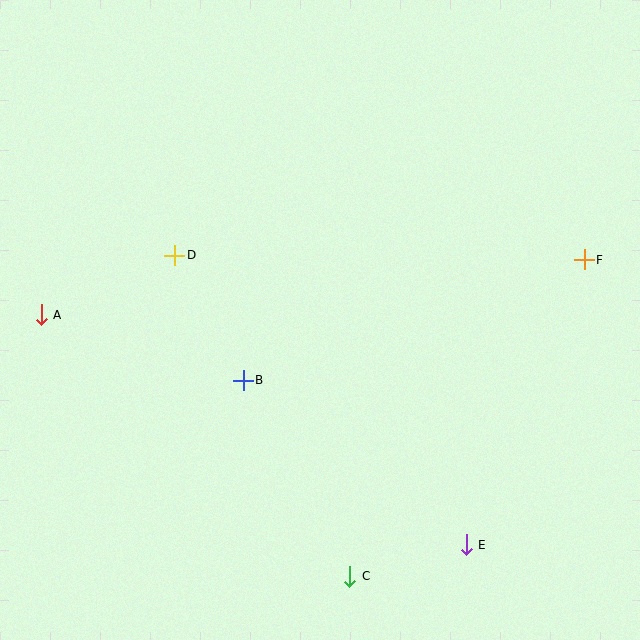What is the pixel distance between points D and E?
The distance between D and E is 411 pixels.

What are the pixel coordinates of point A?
Point A is at (41, 315).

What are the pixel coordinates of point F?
Point F is at (584, 260).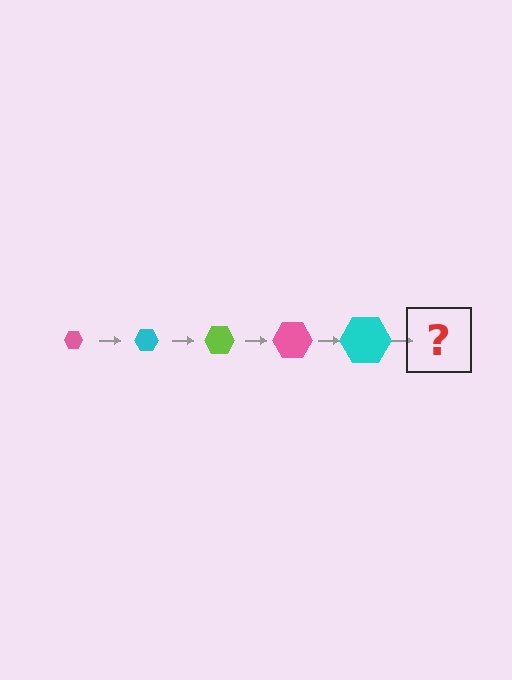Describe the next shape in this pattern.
It should be a lime hexagon, larger than the previous one.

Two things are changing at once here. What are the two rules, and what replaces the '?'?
The two rules are that the hexagon grows larger each step and the color cycles through pink, cyan, and lime. The '?' should be a lime hexagon, larger than the previous one.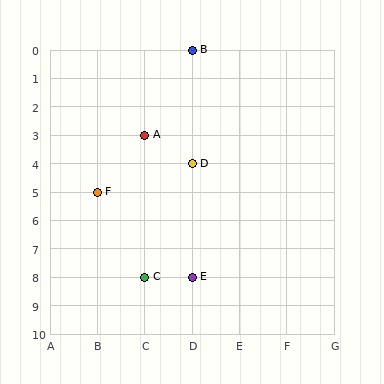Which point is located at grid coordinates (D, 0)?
Point B is at (D, 0).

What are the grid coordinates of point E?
Point E is at grid coordinates (D, 8).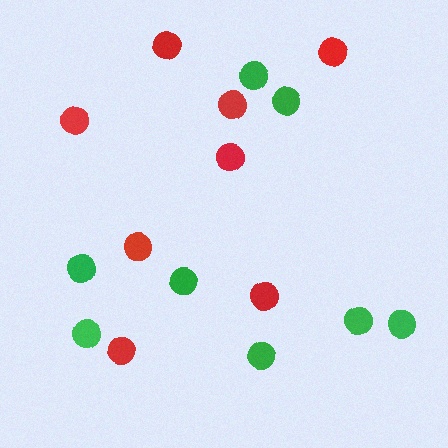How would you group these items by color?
There are 2 groups: one group of green circles (8) and one group of red circles (8).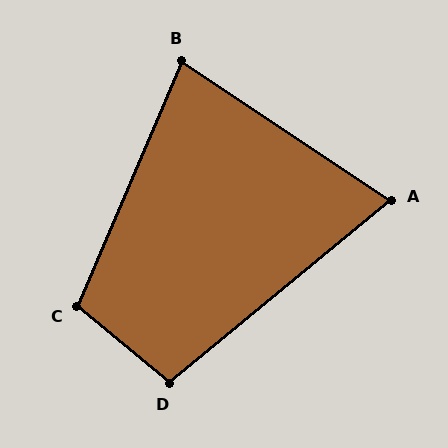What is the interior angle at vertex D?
Approximately 101 degrees (obtuse).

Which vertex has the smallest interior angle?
A, at approximately 73 degrees.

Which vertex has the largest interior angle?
C, at approximately 107 degrees.